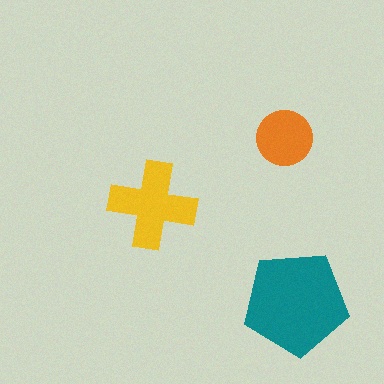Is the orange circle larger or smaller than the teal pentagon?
Smaller.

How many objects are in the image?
There are 3 objects in the image.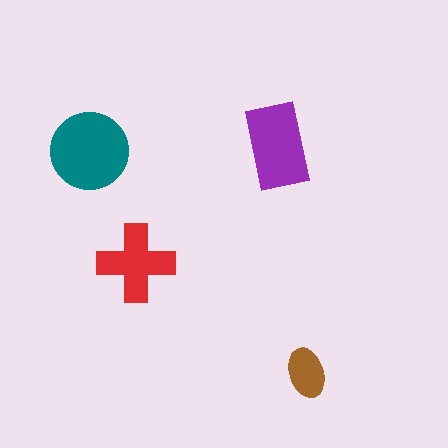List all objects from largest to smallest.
The teal circle, the purple rectangle, the red cross, the brown ellipse.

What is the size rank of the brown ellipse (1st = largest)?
4th.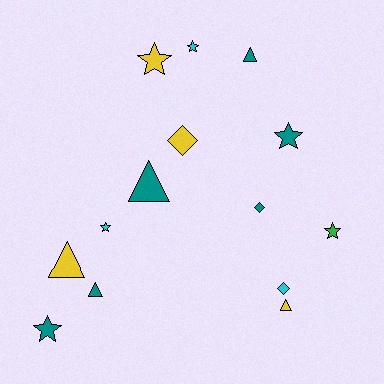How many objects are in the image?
There are 14 objects.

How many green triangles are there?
There are no green triangles.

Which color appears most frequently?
Teal, with 6 objects.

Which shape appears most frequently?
Star, with 6 objects.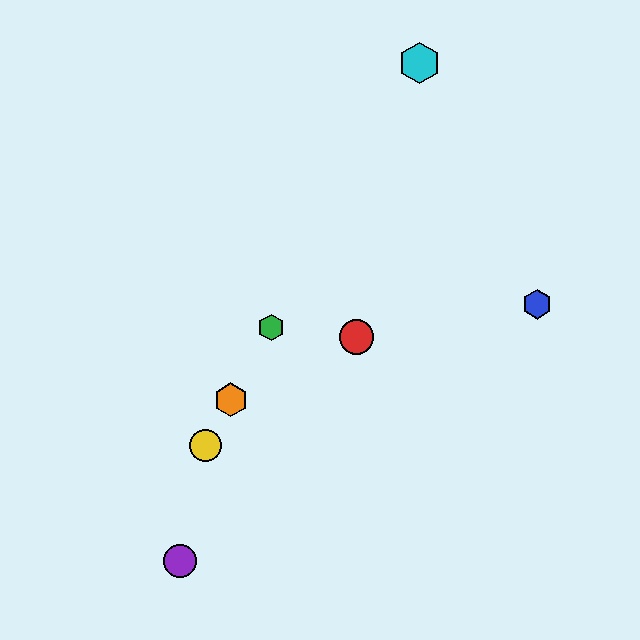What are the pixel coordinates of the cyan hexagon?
The cyan hexagon is at (420, 63).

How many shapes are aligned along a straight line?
4 shapes (the green hexagon, the yellow circle, the orange hexagon, the cyan hexagon) are aligned along a straight line.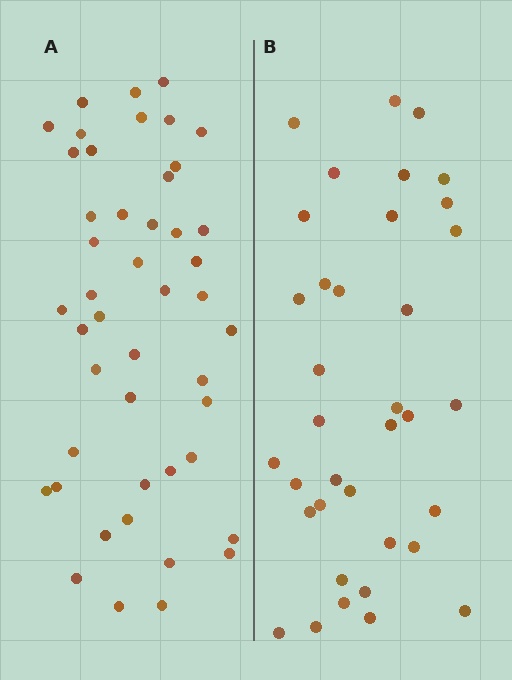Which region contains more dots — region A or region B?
Region A (the left region) has more dots.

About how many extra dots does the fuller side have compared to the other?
Region A has roughly 10 or so more dots than region B.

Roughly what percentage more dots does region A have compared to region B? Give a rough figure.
About 30% more.